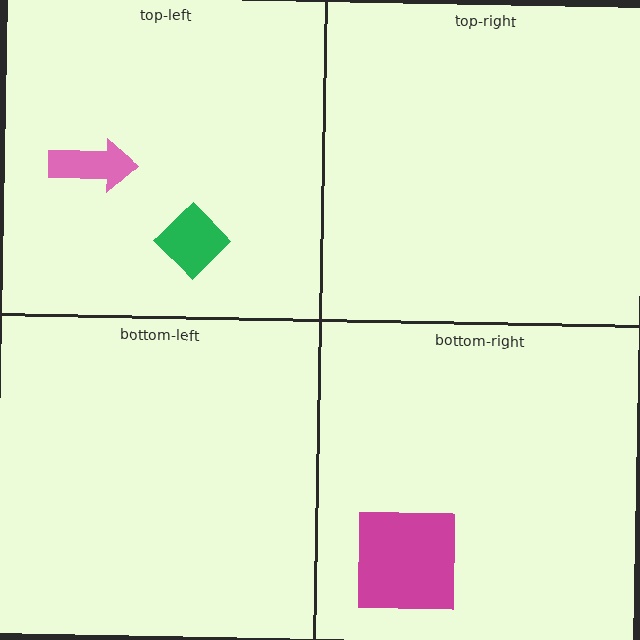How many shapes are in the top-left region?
2.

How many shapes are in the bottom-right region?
1.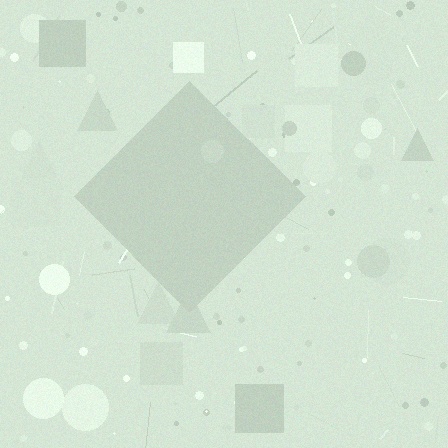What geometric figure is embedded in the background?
A diamond is embedded in the background.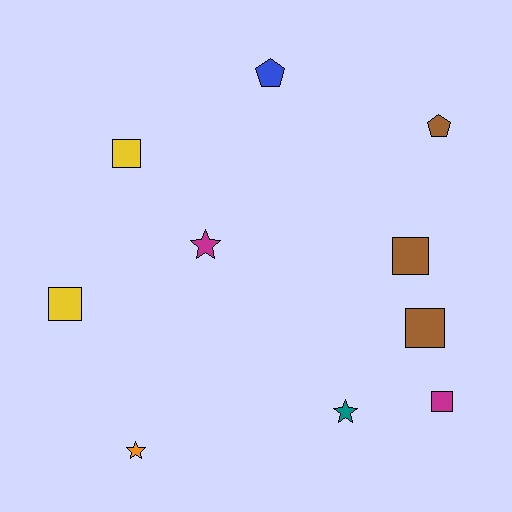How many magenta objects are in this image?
There are 2 magenta objects.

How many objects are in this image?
There are 10 objects.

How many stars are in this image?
There are 3 stars.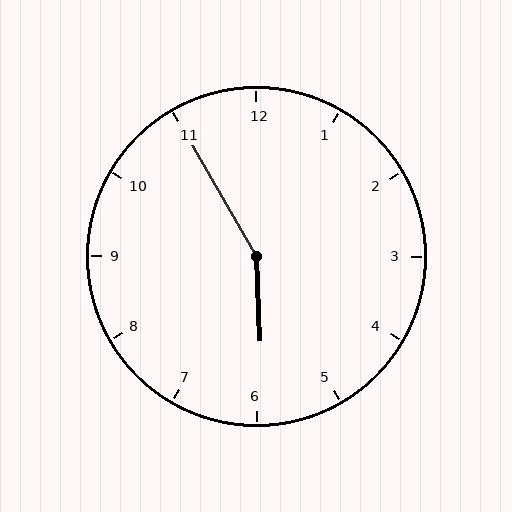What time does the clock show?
5:55.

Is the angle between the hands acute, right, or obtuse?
It is obtuse.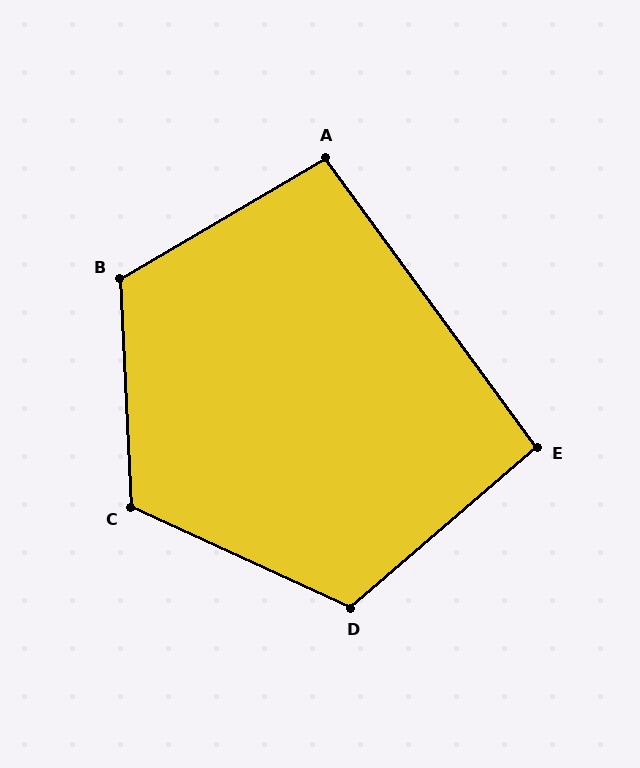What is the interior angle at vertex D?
Approximately 115 degrees (obtuse).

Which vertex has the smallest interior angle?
E, at approximately 94 degrees.